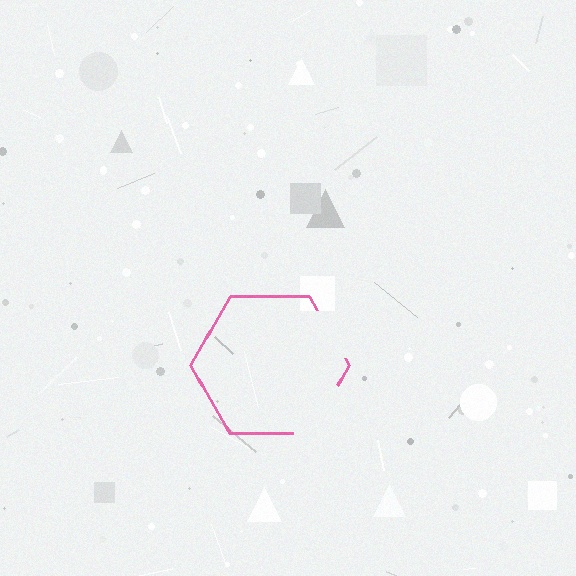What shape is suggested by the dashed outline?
The dashed outline suggests a hexagon.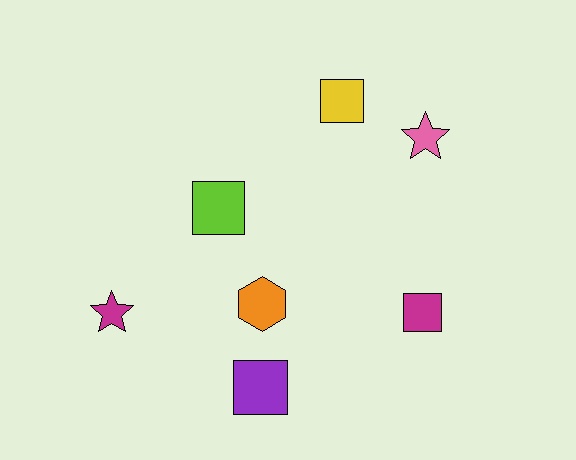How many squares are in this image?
There are 4 squares.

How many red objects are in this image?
There are no red objects.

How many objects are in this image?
There are 7 objects.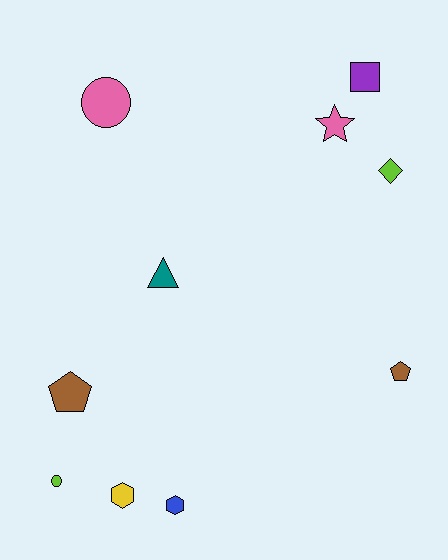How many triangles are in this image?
There is 1 triangle.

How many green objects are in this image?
There are no green objects.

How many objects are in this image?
There are 10 objects.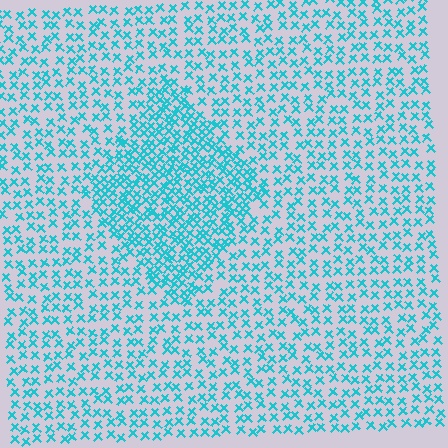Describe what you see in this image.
The image contains small cyan elements arranged at two different densities. A diamond-shaped region is visible where the elements are more densely packed than the surrounding area.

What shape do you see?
I see a diamond.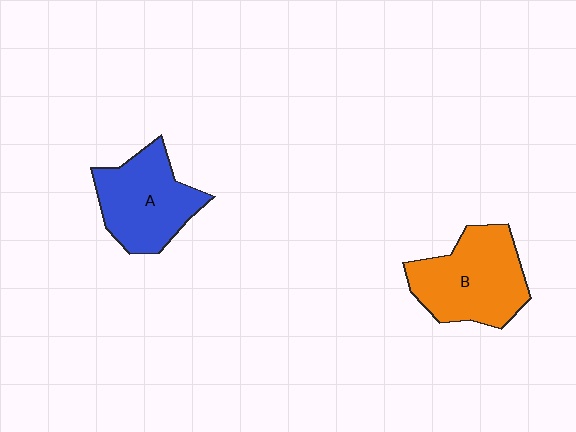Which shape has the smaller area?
Shape A (blue).